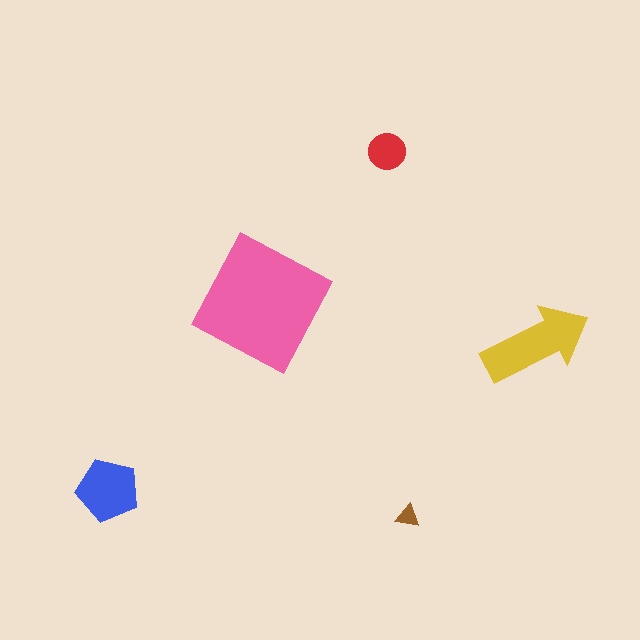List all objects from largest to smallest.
The pink square, the yellow arrow, the blue pentagon, the red circle, the brown triangle.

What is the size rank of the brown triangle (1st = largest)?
5th.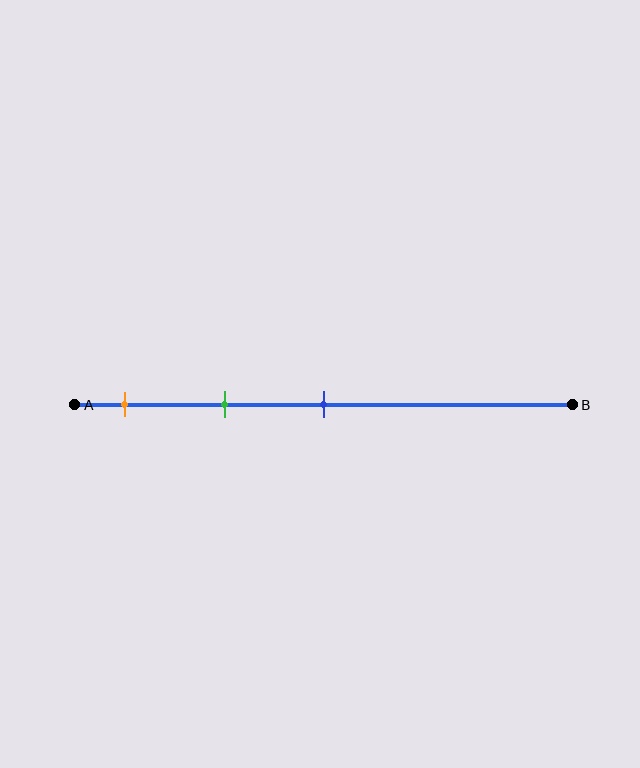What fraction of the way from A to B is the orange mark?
The orange mark is approximately 10% (0.1) of the way from A to B.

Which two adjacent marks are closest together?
The orange and green marks are the closest adjacent pair.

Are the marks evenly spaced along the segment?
Yes, the marks are approximately evenly spaced.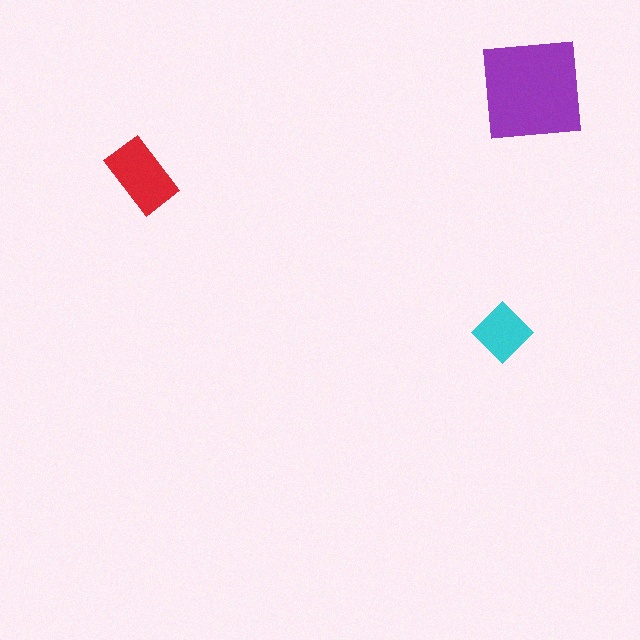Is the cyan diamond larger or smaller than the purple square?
Smaller.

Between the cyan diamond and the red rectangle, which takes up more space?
The red rectangle.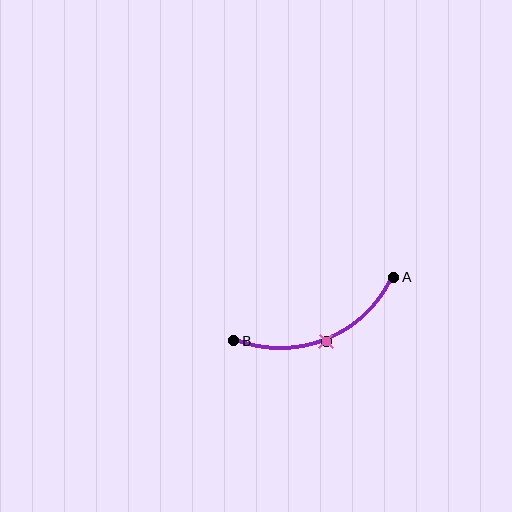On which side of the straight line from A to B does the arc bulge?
The arc bulges below the straight line connecting A and B.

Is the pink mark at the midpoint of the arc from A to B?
Yes. The pink mark lies on the arc at equal arc-length from both A and B — it is the arc midpoint.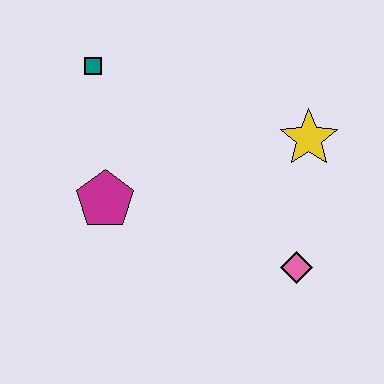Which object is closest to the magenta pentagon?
The teal square is closest to the magenta pentagon.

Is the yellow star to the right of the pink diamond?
Yes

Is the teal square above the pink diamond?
Yes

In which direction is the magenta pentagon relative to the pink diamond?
The magenta pentagon is to the left of the pink diamond.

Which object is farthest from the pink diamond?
The teal square is farthest from the pink diamond.